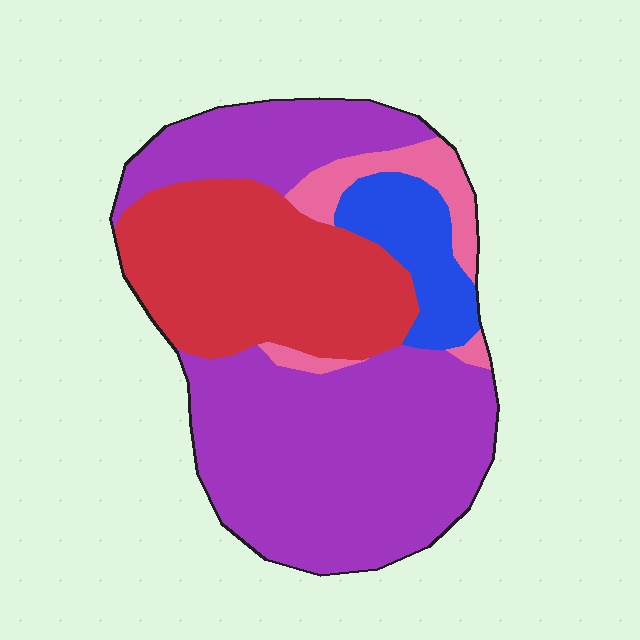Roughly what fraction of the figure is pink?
Pink covers 8% of the figure.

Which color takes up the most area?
Purple, at roughly 55%.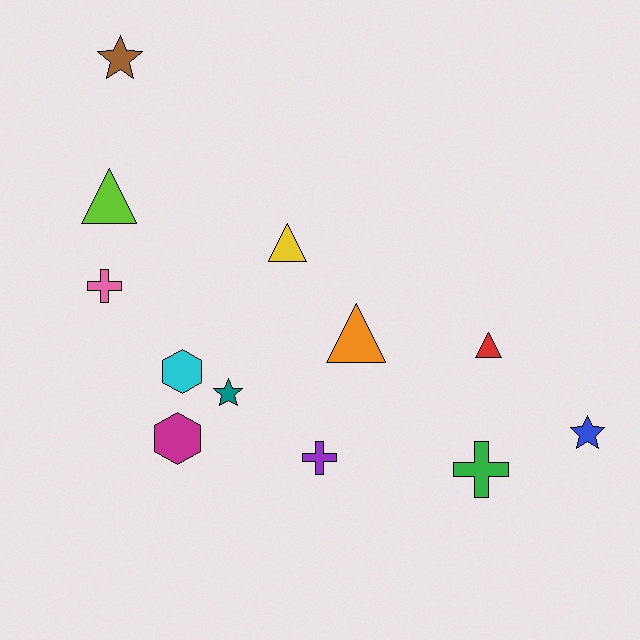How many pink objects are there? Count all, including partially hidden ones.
There is 1 pink object.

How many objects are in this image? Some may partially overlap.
There are 12 objects.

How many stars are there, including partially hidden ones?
There are 3 stars.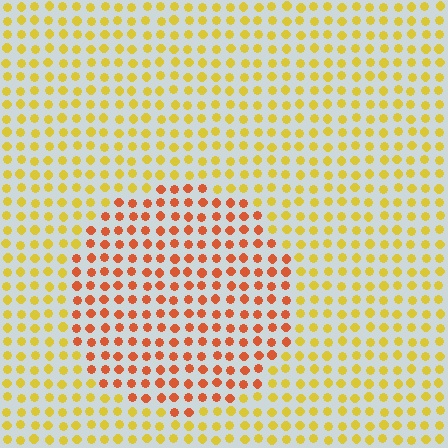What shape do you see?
I see a circle.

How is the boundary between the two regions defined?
The boundary is defined purely by a slight shift in hue (about 40 degrees). Spacing, size, and orientation are identical on both sides.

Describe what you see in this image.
The image is filled with small yellow elements in a uniform arrangement. A circle-shaped region is visible where the elements are tinted to a slightly different hue, forming a subtle color boundary.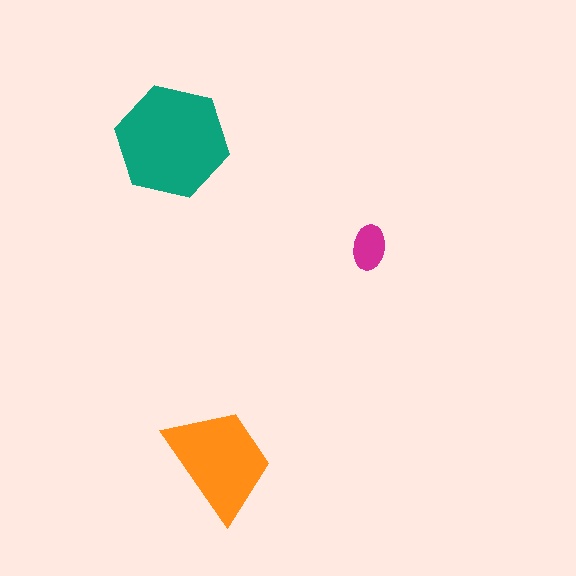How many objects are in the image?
There are 3 objects in the image.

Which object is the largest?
The teal hexagon.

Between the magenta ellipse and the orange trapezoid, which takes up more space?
The orange trapezoid.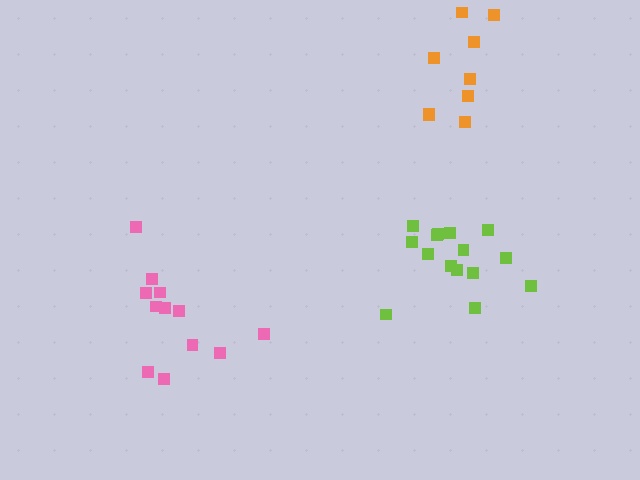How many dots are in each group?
Group 1: 9 dots, Group 2: 12 dots, Group 3: 15 dots (36 total).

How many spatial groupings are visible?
There are 3 spatial groupings.